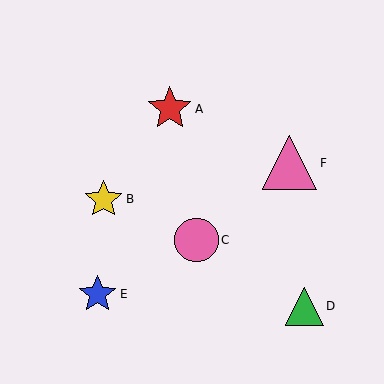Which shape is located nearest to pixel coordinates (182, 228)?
The pink circle (labeled C) at (196, 240) is nearest to that location.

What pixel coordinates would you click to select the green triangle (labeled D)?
Click at (304, 306) to select the green triangle D.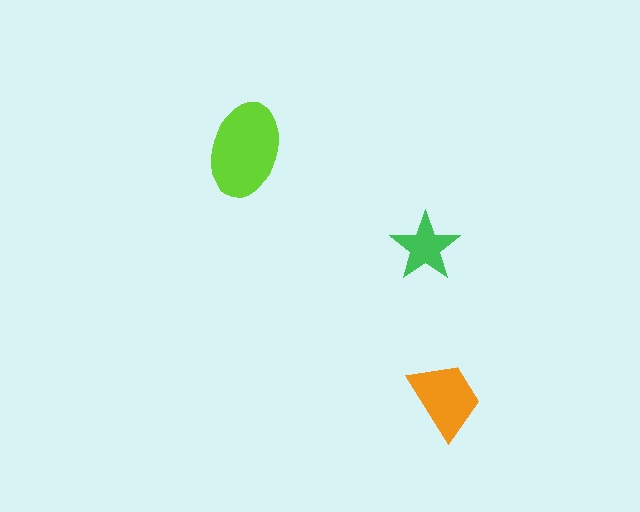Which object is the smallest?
The green star.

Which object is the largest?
The lime ellipse.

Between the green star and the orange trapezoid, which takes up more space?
The orange trapezoid.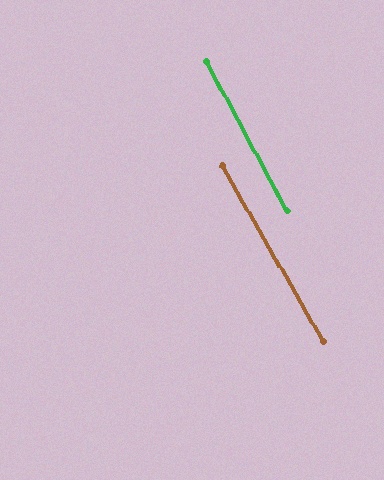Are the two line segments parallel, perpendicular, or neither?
Parallel — their directions differ by only 2.0°.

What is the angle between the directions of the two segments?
Approximately 2 degrees.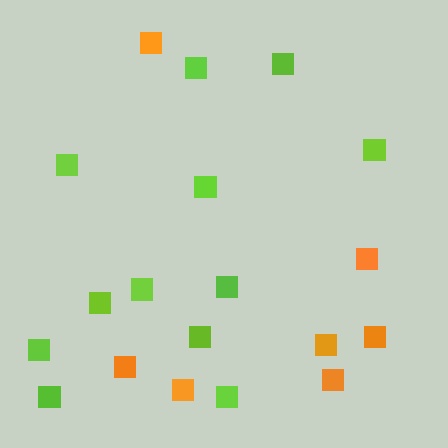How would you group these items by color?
There are 2 groups: one group of lime squares (12) and one group of orange squares (7).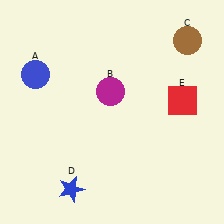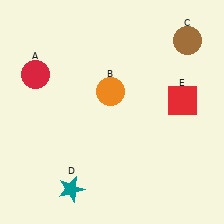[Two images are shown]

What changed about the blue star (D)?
In Image 1, D is blue. In Image 2, it changed to teal.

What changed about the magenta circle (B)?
In Image 1, B is magenta. In Image 2, it changed to orange.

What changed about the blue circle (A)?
In Image 1, A is blue. In Image 2, it changed to red.